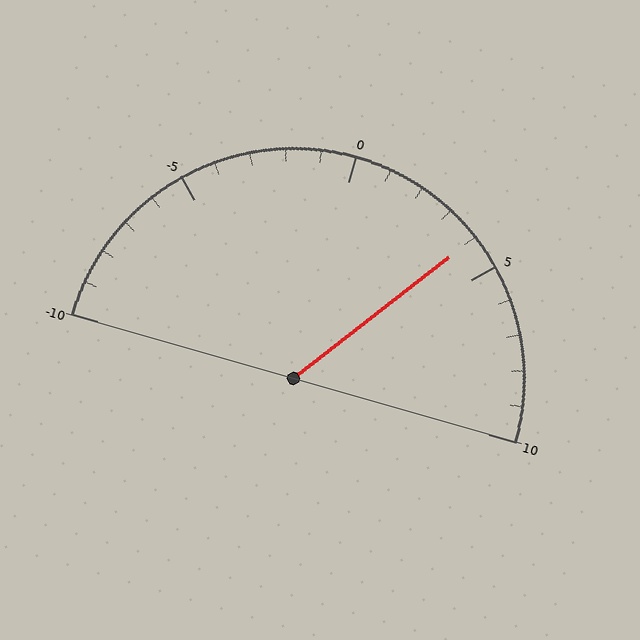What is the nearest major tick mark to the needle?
The nearest major tick mark is 5.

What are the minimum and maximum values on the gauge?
The gauge ranges from -10 to 10.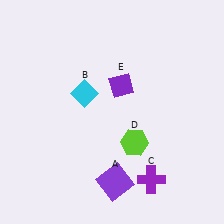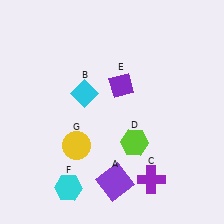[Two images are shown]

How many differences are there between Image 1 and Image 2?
There are 2 differences between the two images.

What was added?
A cyan hexagon (F), a yellow circle (G) were added in Image 2.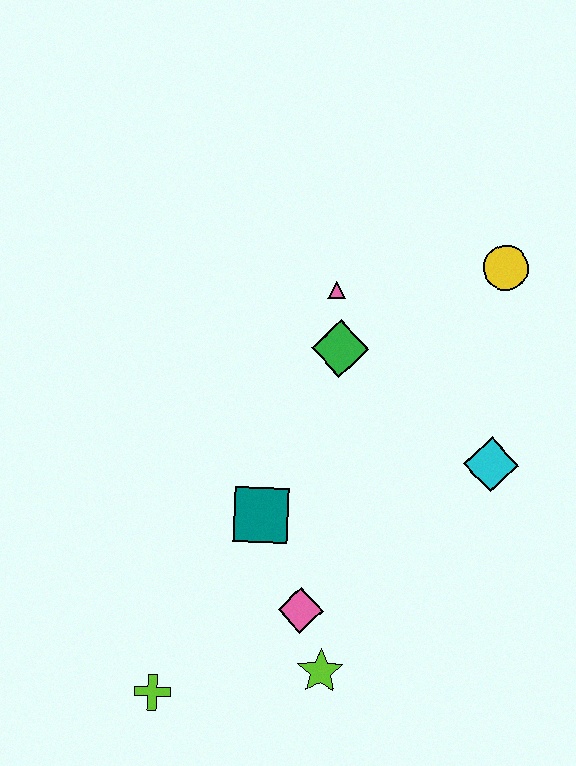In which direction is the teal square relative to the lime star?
The teal square is above the lime star.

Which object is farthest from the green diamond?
The lime cross is farthest from the green diamond.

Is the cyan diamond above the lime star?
Yes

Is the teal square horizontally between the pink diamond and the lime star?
No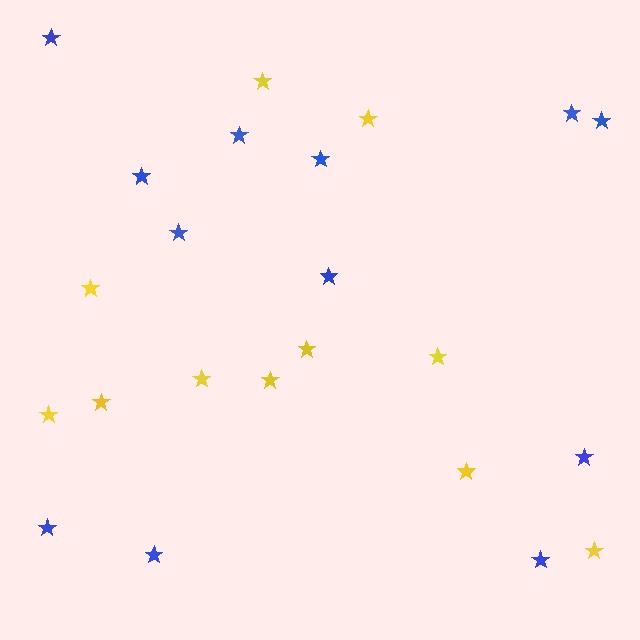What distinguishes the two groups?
There are 2 groups: one group of yellow stars (11) and one group of blue stars (12).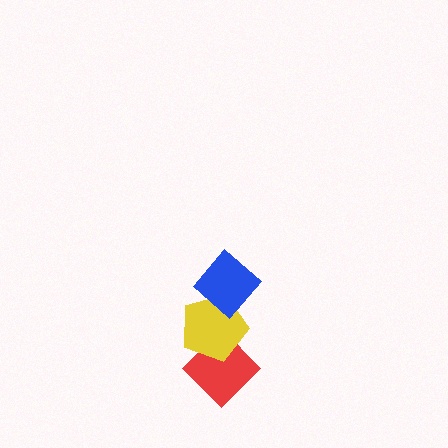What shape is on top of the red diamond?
The yellow pentagon is on top of the red diamond.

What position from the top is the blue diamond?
The blue diamond is 1st from the top.